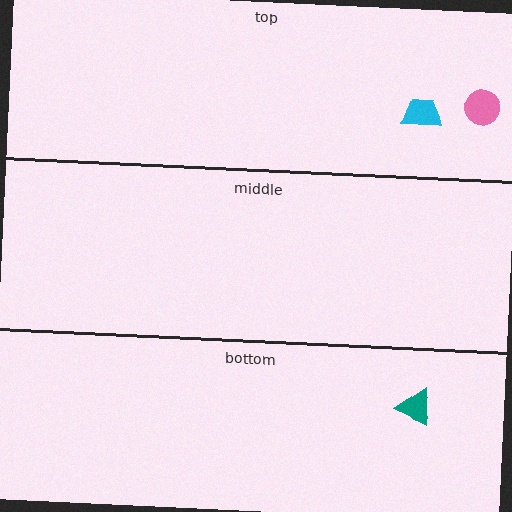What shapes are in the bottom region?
The teal triangle.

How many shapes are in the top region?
2.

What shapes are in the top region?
The pink circle, the cyan trapezoid.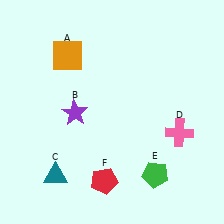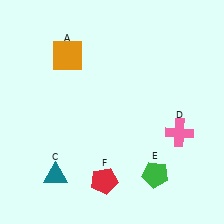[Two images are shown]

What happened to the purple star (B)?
The purple star (B) was removed in Image 2. It was in the bottom-left area of Image 1.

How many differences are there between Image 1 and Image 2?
There is 1 difference between the two images.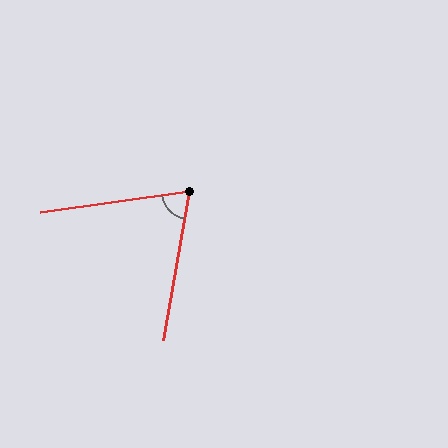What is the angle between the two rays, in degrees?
Approximately 72 degrees.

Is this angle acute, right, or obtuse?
It is acute.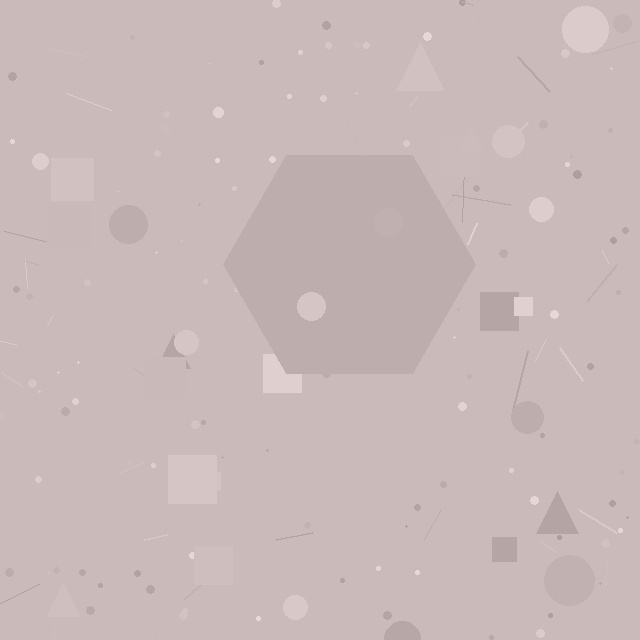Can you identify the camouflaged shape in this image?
The camouflaged shape is a hexagon.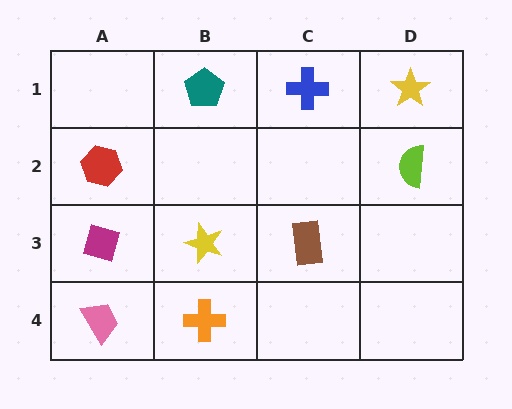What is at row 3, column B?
A yellow star.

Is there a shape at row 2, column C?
No, that cell is empty.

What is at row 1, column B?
A teal pentagon.